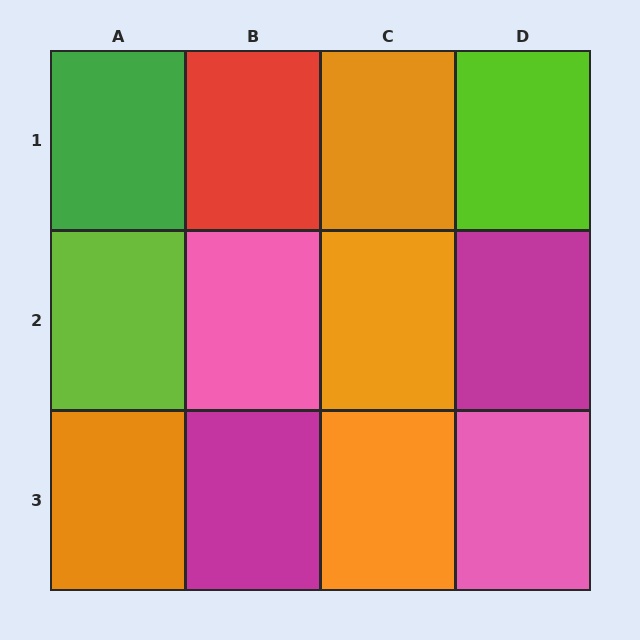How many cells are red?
1 cell is red.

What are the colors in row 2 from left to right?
Lime, pink, orange, magenta.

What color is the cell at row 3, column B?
Magenta.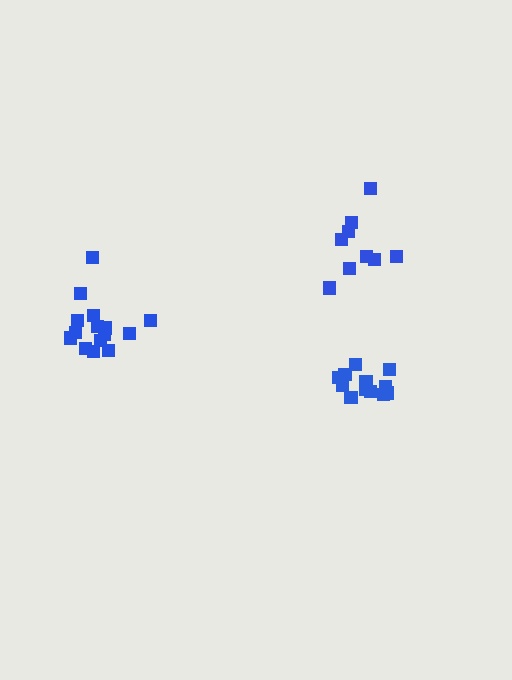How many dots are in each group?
Group 1: 9 dots, Group 2: 15 dots, Group 3: 12 dots (36 total).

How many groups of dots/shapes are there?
There are 3 groups.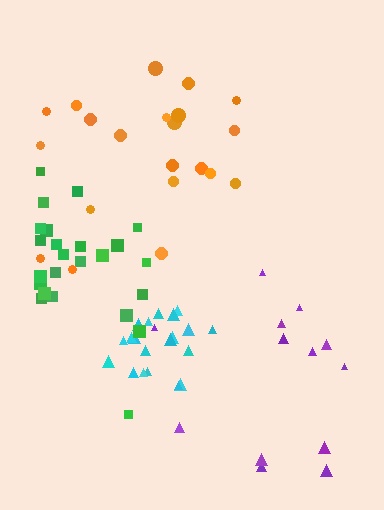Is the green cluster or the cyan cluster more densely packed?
Cyan.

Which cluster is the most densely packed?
Cyan.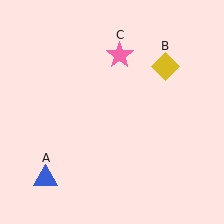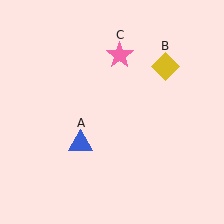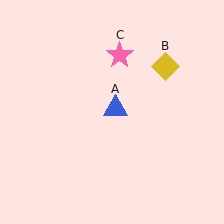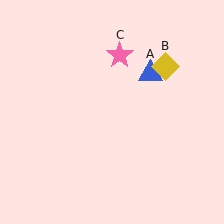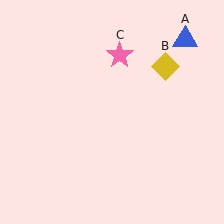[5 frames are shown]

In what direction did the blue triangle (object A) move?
The blue triangle (object A) moved up and to the right.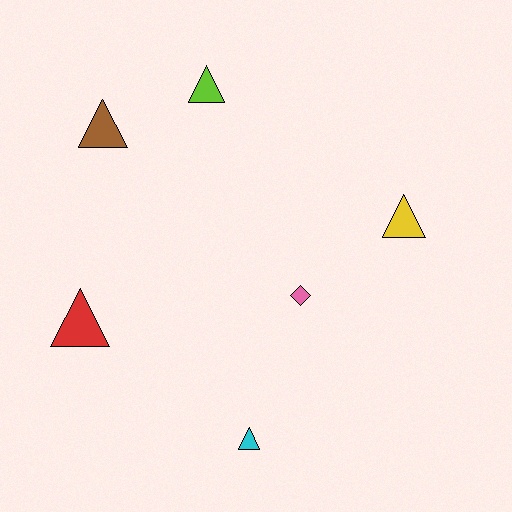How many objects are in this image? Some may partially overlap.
There are 6 objects.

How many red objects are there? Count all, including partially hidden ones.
There is 1 red object.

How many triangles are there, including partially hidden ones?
There are 5 triangles.